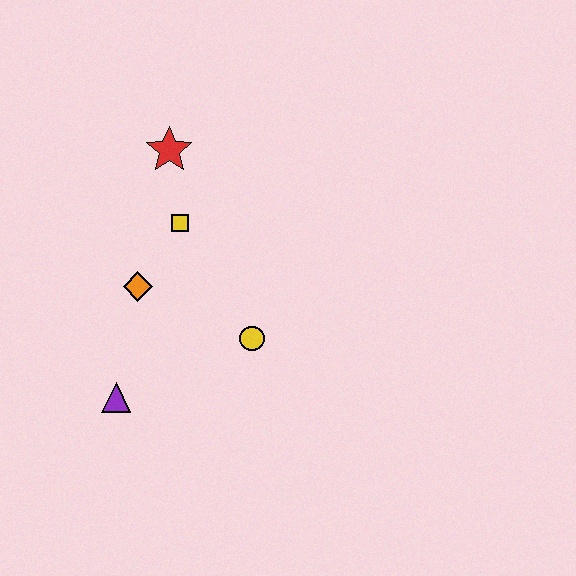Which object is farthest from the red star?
The purple triangle is farthest from the red star.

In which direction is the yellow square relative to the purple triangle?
The yellow square is above the purple triangle.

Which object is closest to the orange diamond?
The yellow square is closest to the orange diamond.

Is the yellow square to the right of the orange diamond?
Yes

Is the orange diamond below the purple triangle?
No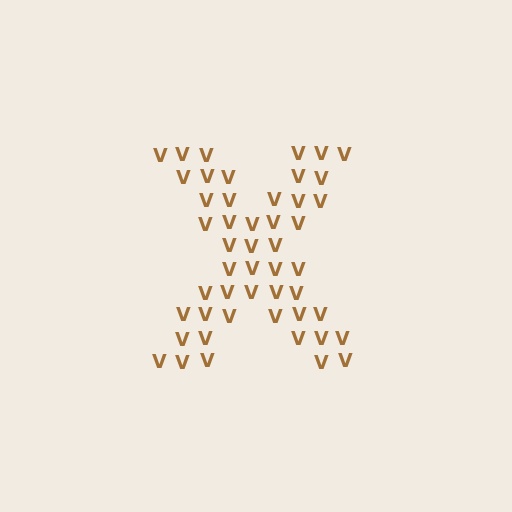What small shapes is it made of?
It is made of small letter V's.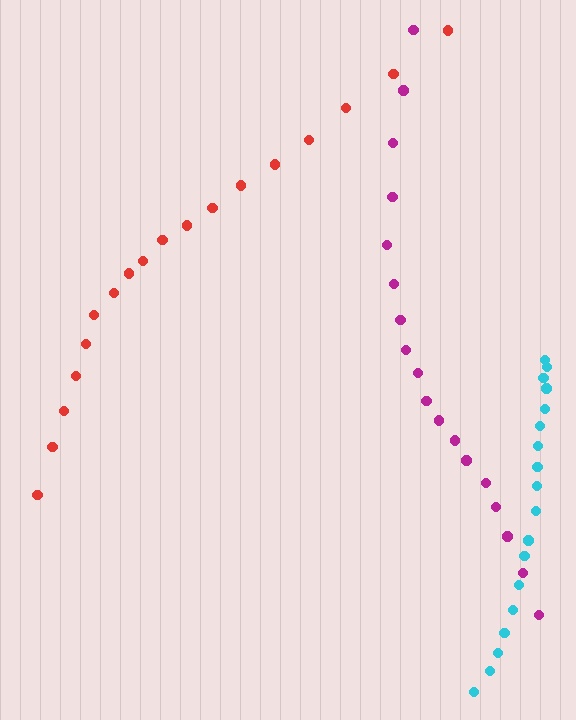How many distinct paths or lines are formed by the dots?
There are 3 distinct paths.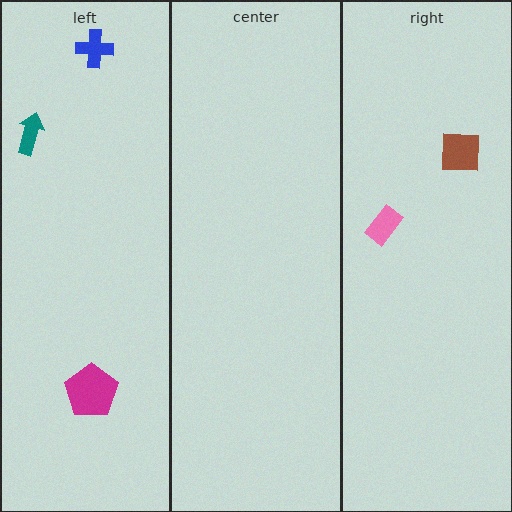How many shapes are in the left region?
3.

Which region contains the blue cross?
The left region.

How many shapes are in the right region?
2.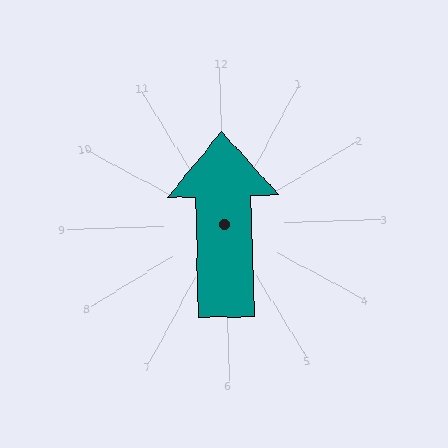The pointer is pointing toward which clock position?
Roughly 12 o'clock.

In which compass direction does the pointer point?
North.